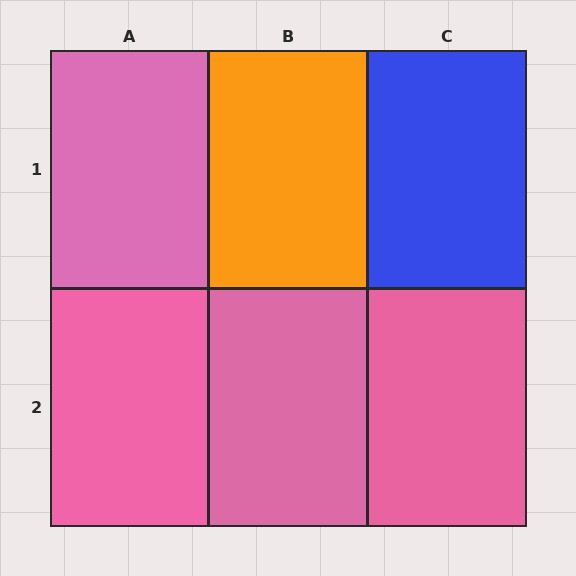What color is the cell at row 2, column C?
Pink.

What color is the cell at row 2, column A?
Pink.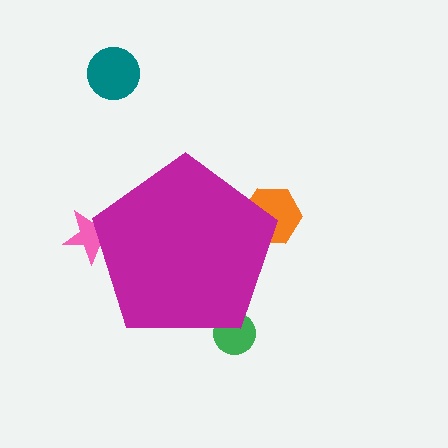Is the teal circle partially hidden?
No, the teal circle is fully visible.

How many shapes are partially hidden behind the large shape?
3 shapes are partially hidden.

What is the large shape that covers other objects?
A magenta pentagon.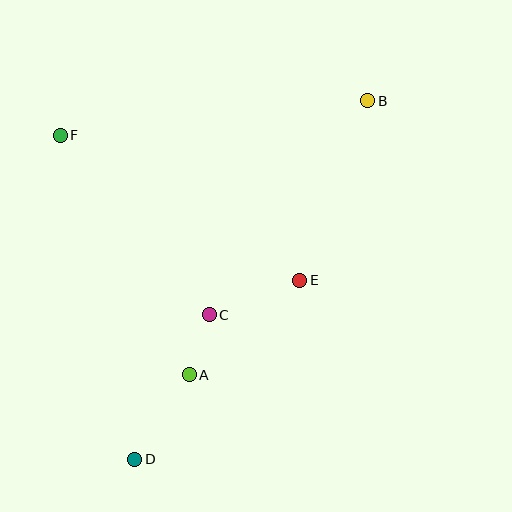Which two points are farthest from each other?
Points B and D are farthest from each other.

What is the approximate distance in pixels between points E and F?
The distance between E and F is approximately 280 pixels.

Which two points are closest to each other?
Points A and C are closest to each other.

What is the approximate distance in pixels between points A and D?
The distance between A and D is approximately 100 pixels.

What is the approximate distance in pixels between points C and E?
The distance between C and E is approximately 97 pixels.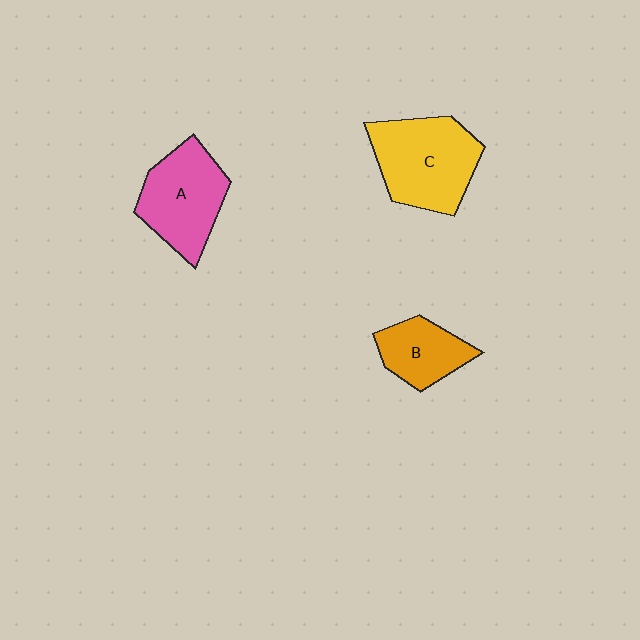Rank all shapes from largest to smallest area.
From largest to smallest: C (yellow), A (pink), B (orange).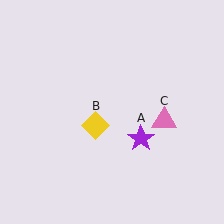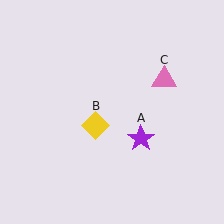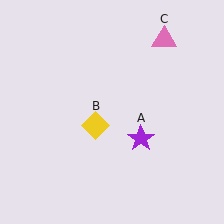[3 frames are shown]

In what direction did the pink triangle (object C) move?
The pink triangle (object C) moved up.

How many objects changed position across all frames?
1 object changed position: pink triangle (object C).